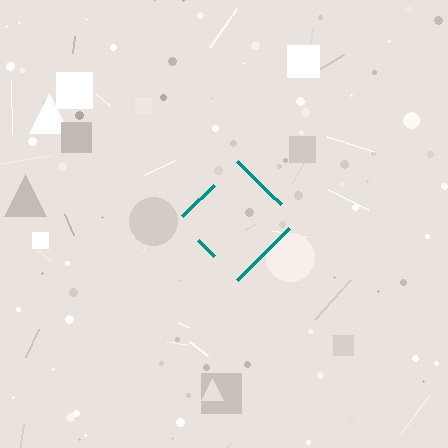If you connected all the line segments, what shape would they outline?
They would outline a diamond.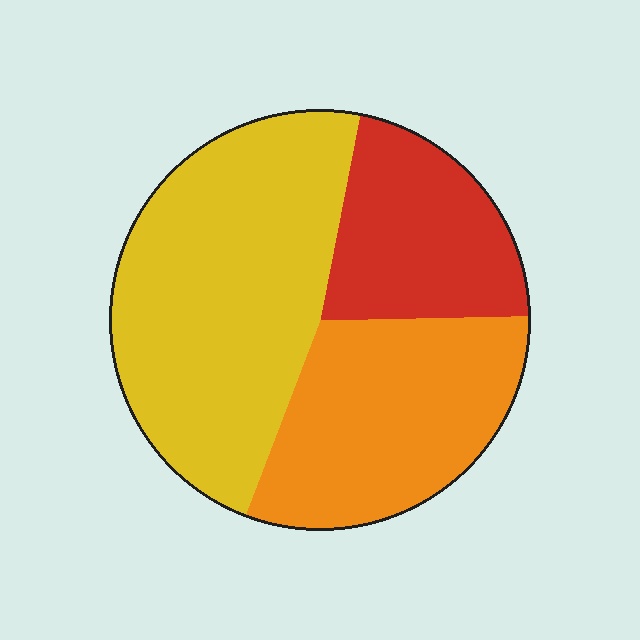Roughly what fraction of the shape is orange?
Orange takes up about one third (1/3) of the shape.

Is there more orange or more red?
Orange.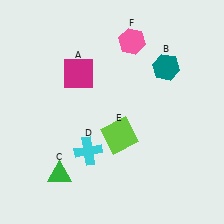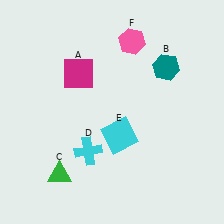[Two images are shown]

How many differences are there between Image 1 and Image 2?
There is 1 difference between the two images.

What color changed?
The square (E) changed from lime in Image 1 to cyan in Image 2.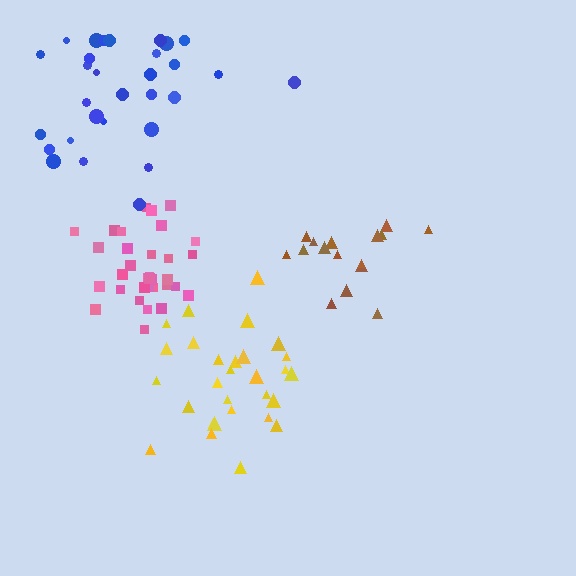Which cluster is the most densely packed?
Pink.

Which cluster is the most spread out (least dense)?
Brown.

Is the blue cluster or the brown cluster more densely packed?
Blue.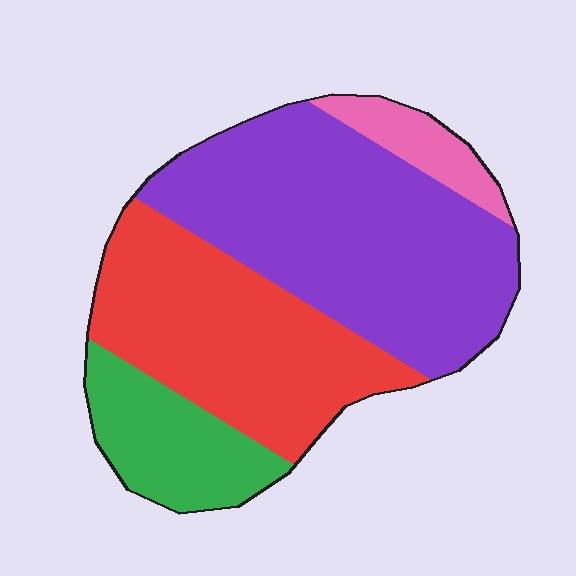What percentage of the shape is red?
Red takes up about one third (1/3) of the shape.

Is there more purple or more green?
Purple.